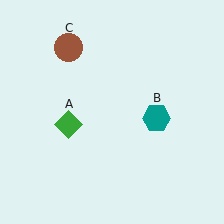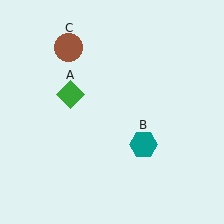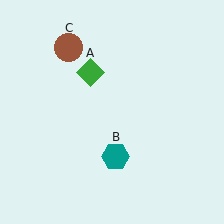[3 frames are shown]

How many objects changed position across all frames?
2 objects changed position: green diamond (object A), teal hexagon (object B).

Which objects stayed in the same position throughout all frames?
Brown circle (object C) remained stationary.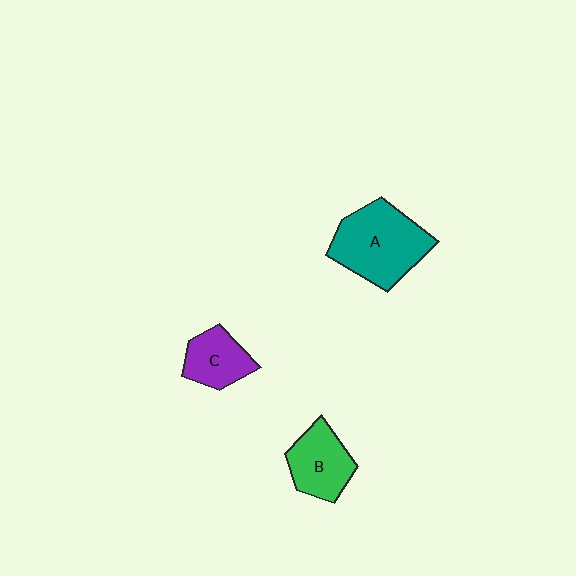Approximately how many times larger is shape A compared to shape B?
Approximately 1.6 times.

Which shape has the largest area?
Shape A (teal).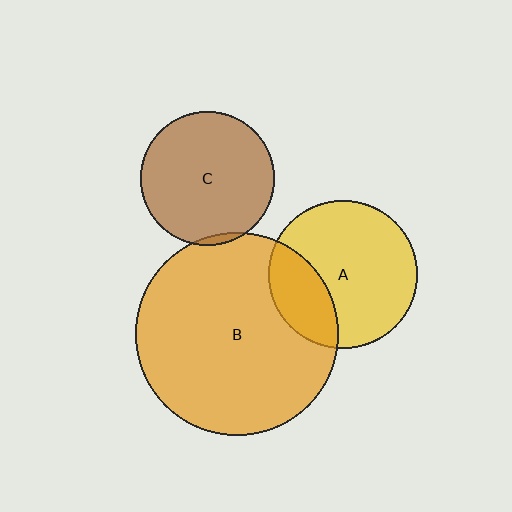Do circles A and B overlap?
Yes.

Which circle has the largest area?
Circle B (orange).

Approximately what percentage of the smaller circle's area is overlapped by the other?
Approximately 25%.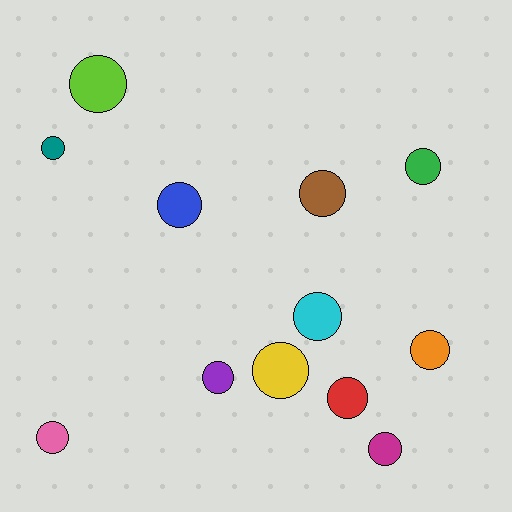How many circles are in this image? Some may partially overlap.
There are 12 circles.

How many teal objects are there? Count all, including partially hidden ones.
There is 1 teal object.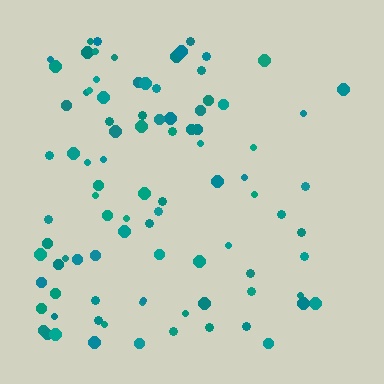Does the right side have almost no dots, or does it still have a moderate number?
Still a moderate number, just noticeably fewer than the left.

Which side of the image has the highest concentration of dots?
The left.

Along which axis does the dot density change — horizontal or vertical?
Horizontal.